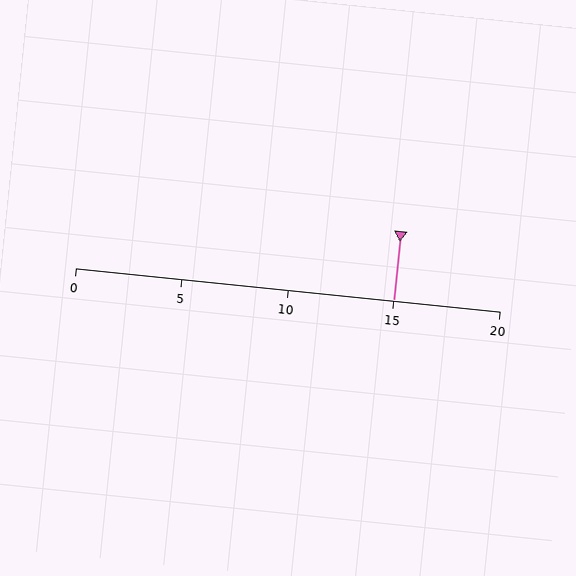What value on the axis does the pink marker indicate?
The marker indicates approximately 15.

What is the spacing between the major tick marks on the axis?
The major ticks are spaced 5 apart.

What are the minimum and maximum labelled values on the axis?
The axis runs from 0 to 20.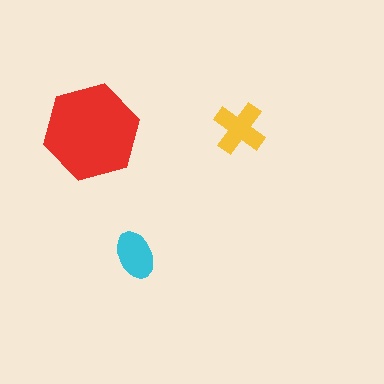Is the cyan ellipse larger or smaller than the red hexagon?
Smaller.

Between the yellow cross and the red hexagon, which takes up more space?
The red hexagon.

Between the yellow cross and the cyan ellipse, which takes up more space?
The yellow cross.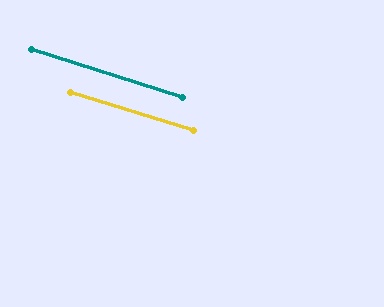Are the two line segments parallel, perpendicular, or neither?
Parallel — their directions differ by only 0.7°.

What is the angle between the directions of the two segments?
Approximately 1 degree.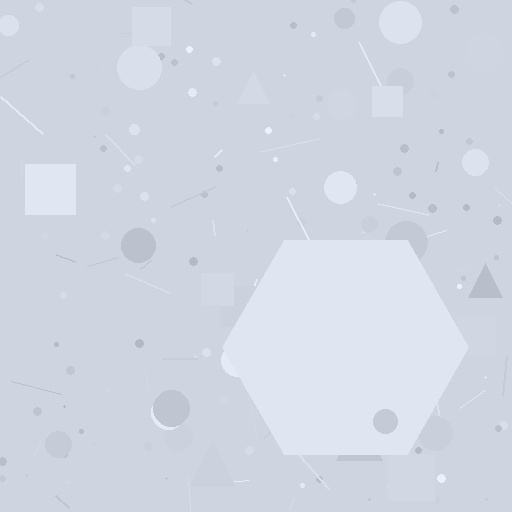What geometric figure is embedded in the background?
A hexagon is embedded in the background.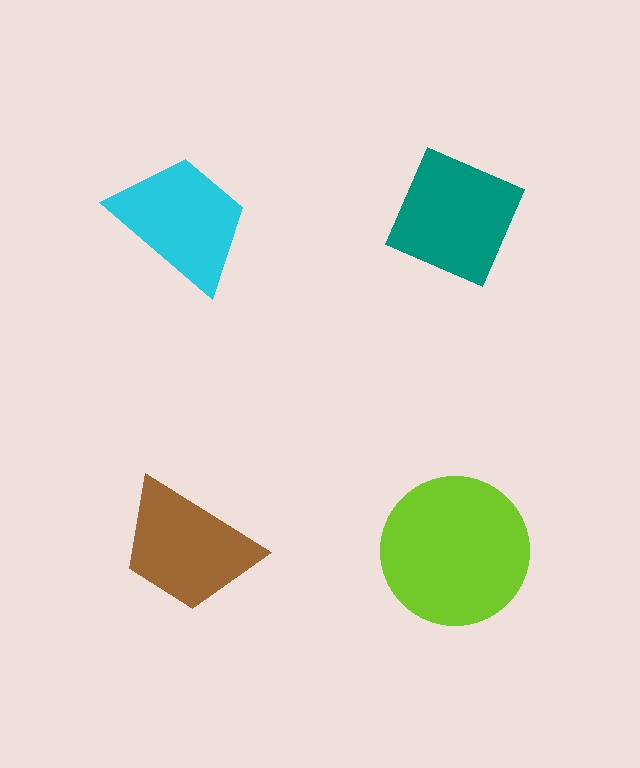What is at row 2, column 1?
A brown trapezoid.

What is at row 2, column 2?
A lime circle.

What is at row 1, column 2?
A teal diamond.